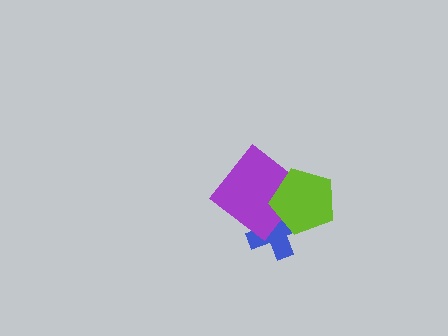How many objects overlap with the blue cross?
2 objects overlap with the blue cross.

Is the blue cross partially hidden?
Yes, it is partially covered by another shape.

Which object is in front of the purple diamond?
The lime pentagon is in front of the purple diamond.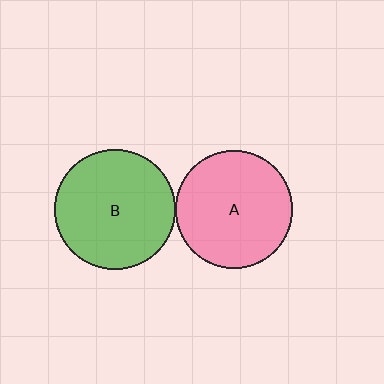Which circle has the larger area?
Circle B (green).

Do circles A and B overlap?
Yes.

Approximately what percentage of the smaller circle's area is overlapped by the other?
Approximately 5%.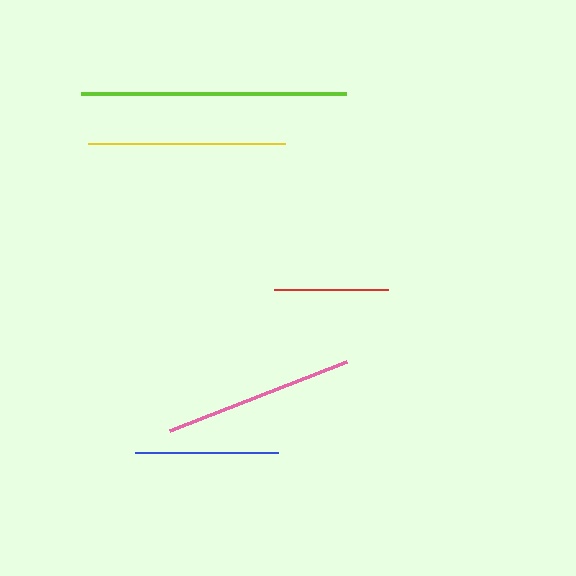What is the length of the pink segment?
The pink segment is approximately 190 pixels long.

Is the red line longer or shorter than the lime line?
The lime line is longer than the red line.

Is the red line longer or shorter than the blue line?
The blue line is longer than the red line.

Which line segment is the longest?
The lime line is the longest at approximately 265 pixels.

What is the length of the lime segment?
The lime segment is approximately 265 pixels long.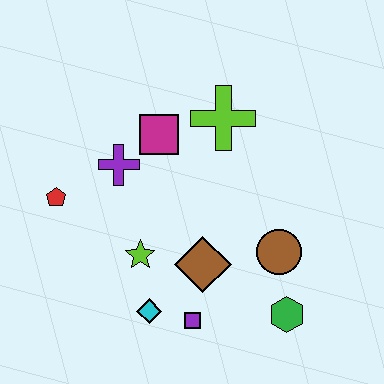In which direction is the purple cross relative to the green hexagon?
The purple cross is to the left of the green hexagon.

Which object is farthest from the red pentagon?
The green hexagon is farthest from the red pentagon.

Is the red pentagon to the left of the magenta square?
Yes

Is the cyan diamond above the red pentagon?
No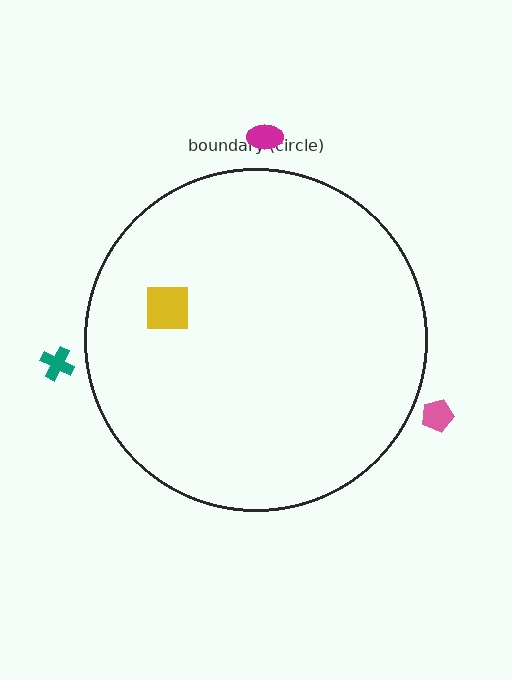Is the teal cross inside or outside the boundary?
Outside.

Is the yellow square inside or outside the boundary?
Inside.